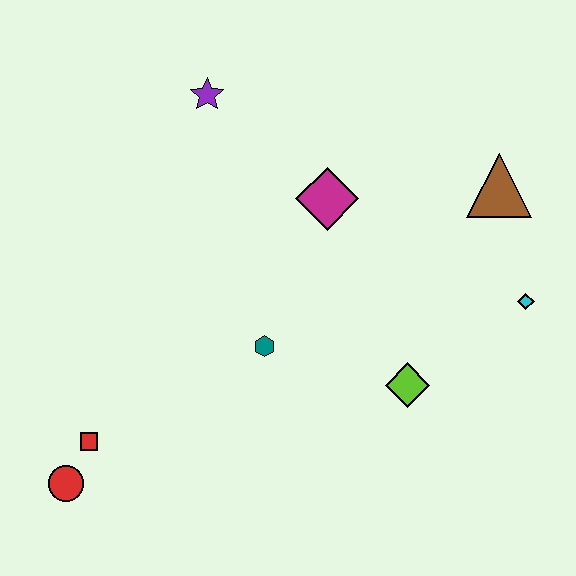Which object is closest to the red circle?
The red square is closest to the red circle.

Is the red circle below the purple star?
Yes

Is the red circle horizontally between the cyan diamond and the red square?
No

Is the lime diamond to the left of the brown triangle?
Yes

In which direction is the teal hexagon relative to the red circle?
The teal hexagon is to the right of the red circle.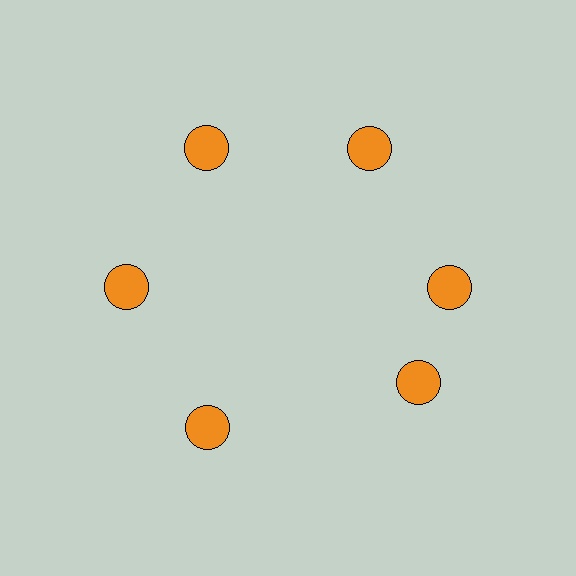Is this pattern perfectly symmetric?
No. The 6 orange circles are arranged in a ring, but one element near the 5 o'clock position is rotated out of alignment along the ring, breaking the 6-fold rotational symmetry.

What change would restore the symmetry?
The symmetry would be restored by rotating it back into even spacing with its neighbors so that all 6 circles sit at equal angles and equal distance from the center.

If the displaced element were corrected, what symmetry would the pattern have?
It would have 6-fold rotational symmetry — the pattern would map onto itself every 60 degrees.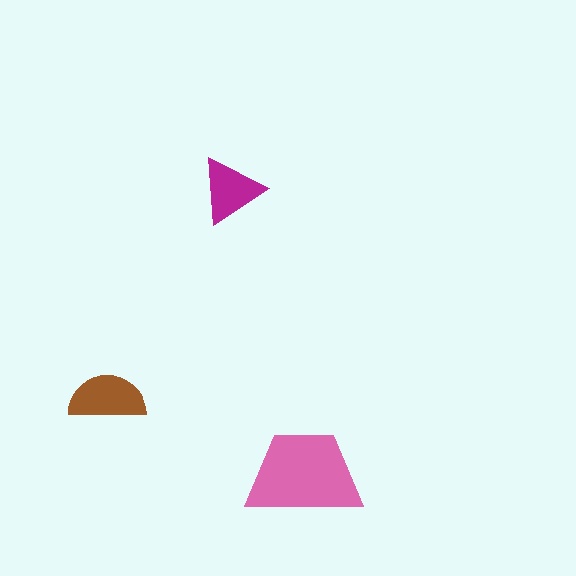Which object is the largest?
The pink trapezoid.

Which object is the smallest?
The magenta triangle.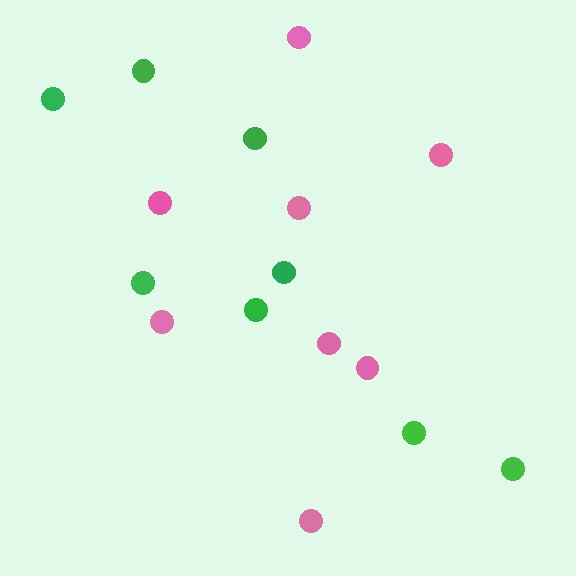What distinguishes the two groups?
There are 2 groups: one group of pink circles (8) and one group of green circles (8).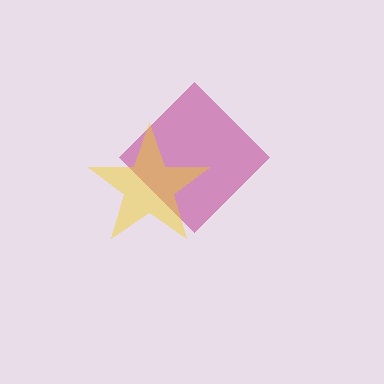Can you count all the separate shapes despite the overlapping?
Yes, there are 2 separate shapes.